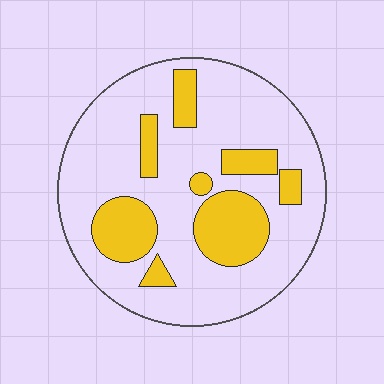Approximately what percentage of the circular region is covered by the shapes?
Approximately 25%.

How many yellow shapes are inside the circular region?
8.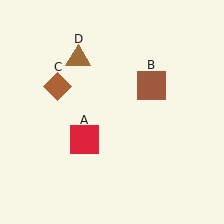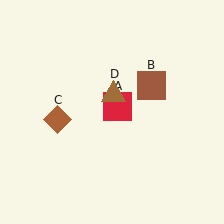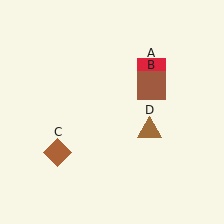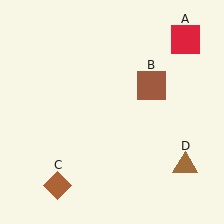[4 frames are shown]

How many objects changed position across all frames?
3 objects changed position: red square (object A), brown diamond (object C), brown triangle (object D).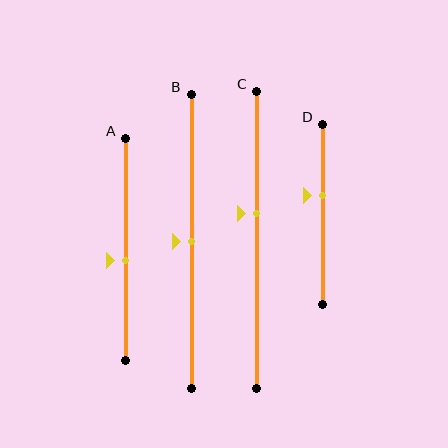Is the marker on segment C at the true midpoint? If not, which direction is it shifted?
No, the marker on segment C is shifted upward by about 9% of the segment length.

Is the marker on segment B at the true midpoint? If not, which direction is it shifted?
Yes, the marker on segment B is at the true midpoint.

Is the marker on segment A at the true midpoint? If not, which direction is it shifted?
No, the marker on segment A is shifted downward by about 5% of the segment length.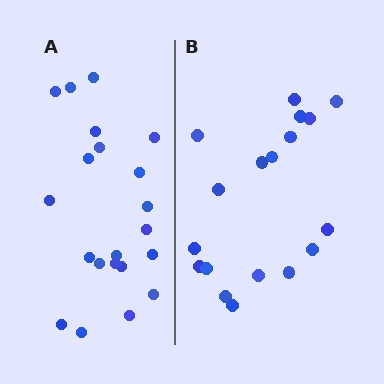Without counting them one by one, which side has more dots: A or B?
Region A (the left region) has more dots.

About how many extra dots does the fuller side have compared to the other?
Region A has just a few more — roughly 2 or 3 more dots than region B.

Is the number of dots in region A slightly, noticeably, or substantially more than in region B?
Region A has only slightly more — the two regions are fairly close. The ratio is roughly 1.2 to 1.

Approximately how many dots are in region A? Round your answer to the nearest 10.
About 20 dots. (The exact count is 21, which rounds to 20.)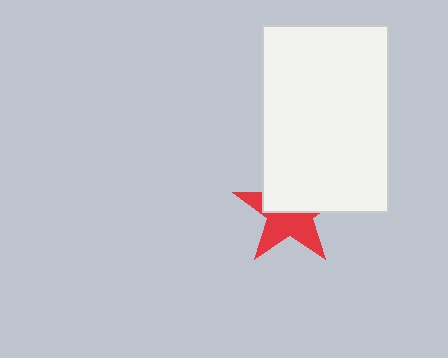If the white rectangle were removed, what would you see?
You would see the complete red star.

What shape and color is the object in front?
The object in front is a white rectangle.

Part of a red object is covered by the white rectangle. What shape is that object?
It is a star.